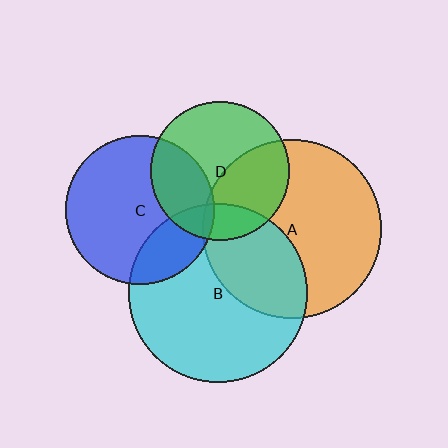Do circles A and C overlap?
Yes.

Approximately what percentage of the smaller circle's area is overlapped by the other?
Approximately 5%.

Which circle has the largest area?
Circle A (orange).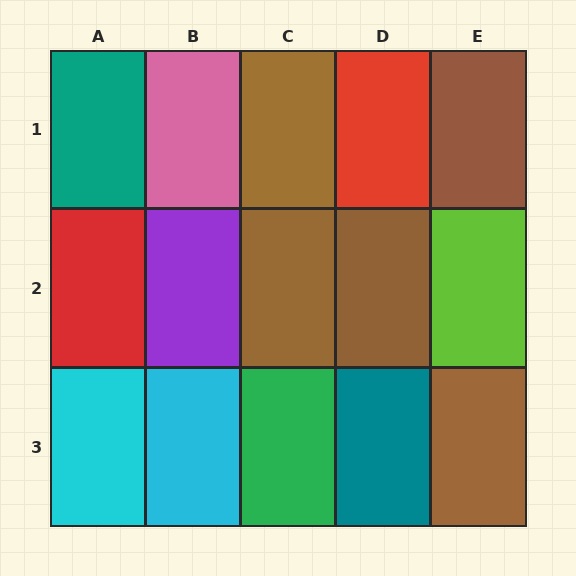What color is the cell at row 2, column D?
Brown.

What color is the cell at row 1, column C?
Brown.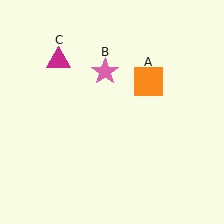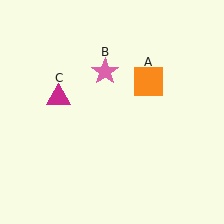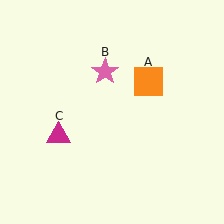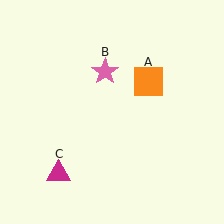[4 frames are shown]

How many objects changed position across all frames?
1 object changed position: magenta triangle (object C).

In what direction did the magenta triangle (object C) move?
The magenta triangle (object C) moved down.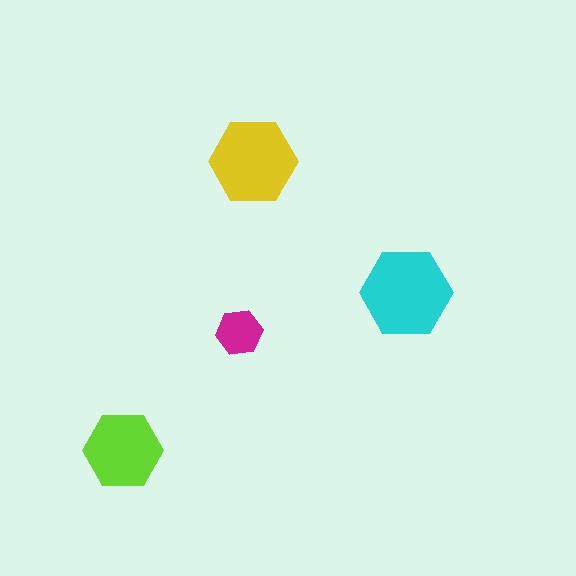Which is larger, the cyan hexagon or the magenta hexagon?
The cyan one.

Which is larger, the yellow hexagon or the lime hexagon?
The yellow one.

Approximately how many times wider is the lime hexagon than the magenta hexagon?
About 1.5 times wider.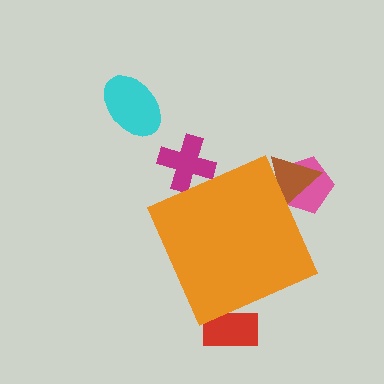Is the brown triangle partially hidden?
Yes, the brown triangle is partially hidden behind the orange diamond.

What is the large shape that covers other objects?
An orange diamond.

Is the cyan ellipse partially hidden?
No, the cyan ellipse is fully visible.